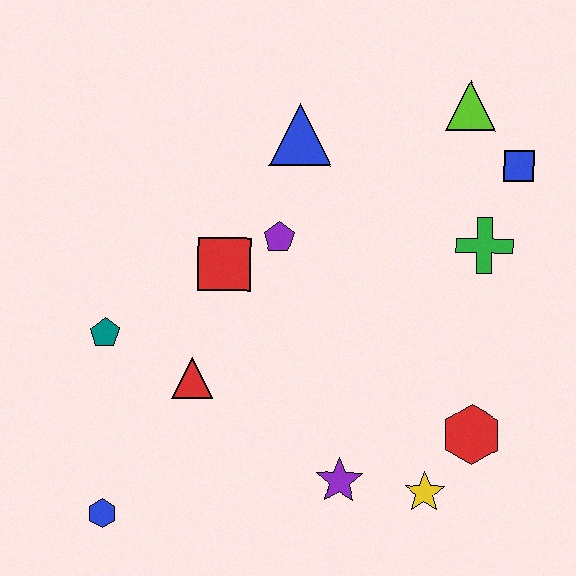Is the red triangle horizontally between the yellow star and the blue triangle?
No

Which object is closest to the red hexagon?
The yellow star is closest to the red hexagon.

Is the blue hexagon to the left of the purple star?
Yes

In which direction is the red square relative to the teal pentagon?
The red square is to the right of the teal pentagon.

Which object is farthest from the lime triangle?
The blue hexagon is farthest from the lime triangle.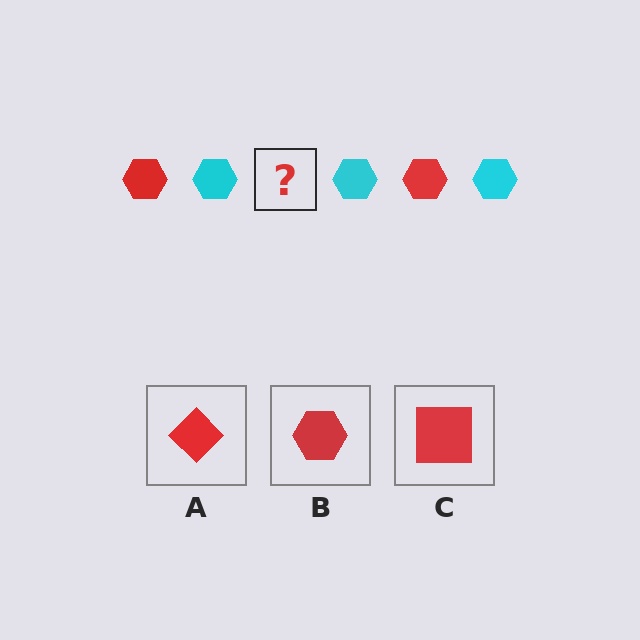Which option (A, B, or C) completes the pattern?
B.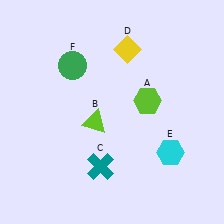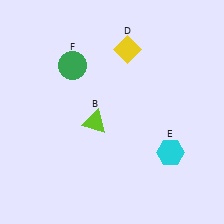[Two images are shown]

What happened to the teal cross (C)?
The teal cross (C) was removed in Image 2. It was in the bottom-left area of Image 1.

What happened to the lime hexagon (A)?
The lime hexagon (A) was removed in Image 2. It was in the top-right area of Image 1.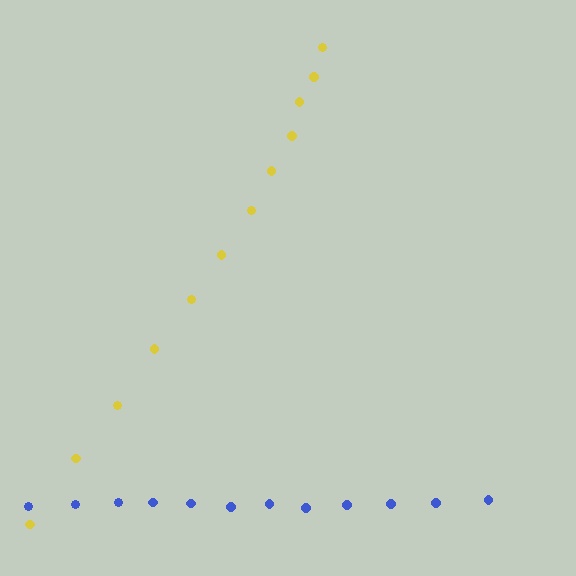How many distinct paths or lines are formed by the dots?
There are 2 distinct paths.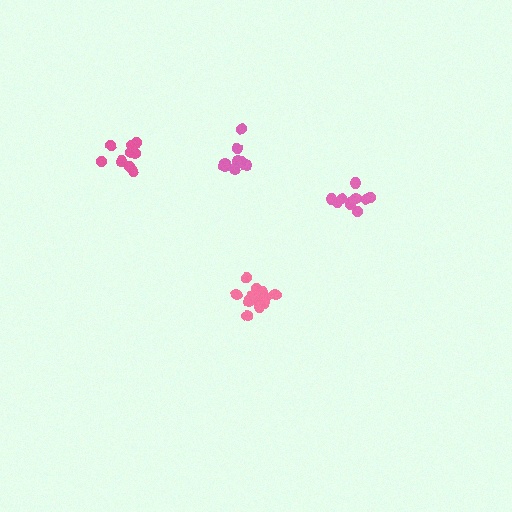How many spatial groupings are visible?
There are 4 spatial groupings.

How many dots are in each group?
Group 1: 10 dots, Group 2: 14 dots, Group 3: 8 dots, Group 4: 10 dots (42 total).